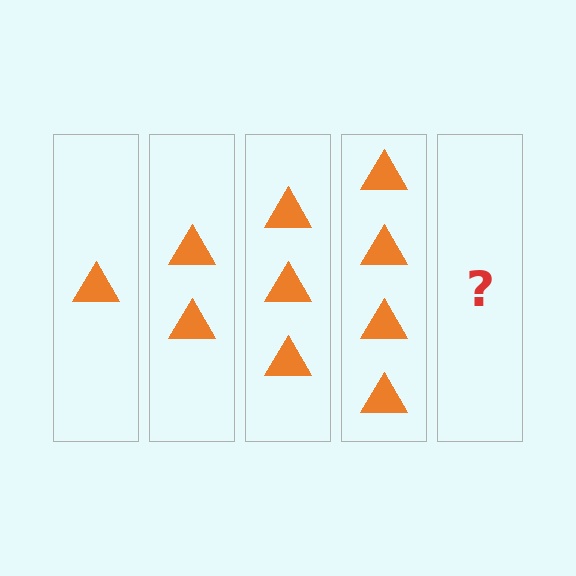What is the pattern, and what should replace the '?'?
The pattern is that each step adds one more triangle. The '?' should be 5 triangles.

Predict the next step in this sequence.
The next step is 5 triangles.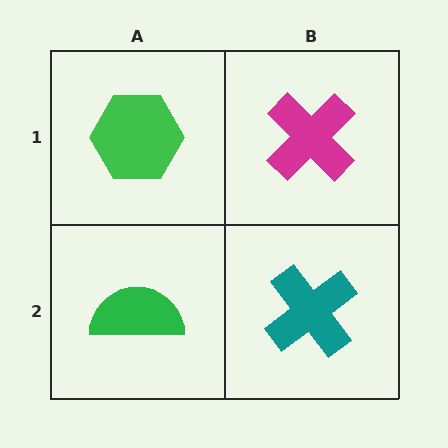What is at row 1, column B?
A magenta cross.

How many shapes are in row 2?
2 shapes.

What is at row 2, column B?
A teal cross.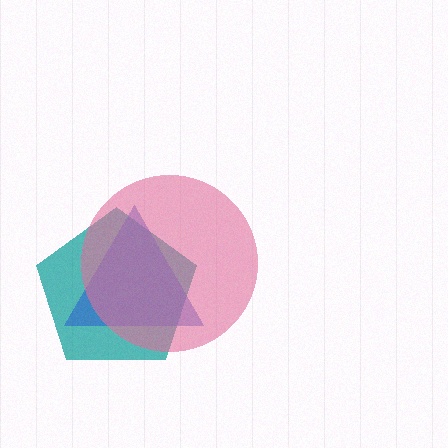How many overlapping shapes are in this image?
There are 3 overlapping shapes in the image.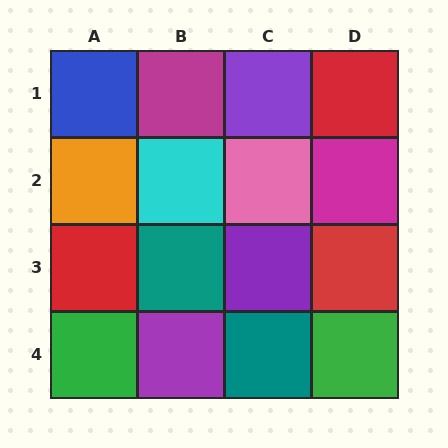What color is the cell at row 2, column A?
Orange.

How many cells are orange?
1 cell is orange.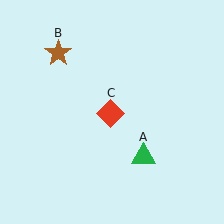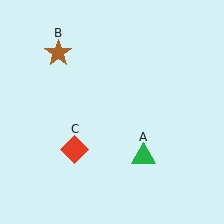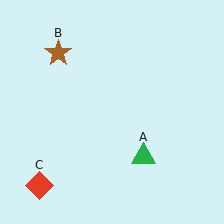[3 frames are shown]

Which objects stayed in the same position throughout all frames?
Green triangle (object A) and brown star (object B) remained stationary.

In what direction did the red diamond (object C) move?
The red diamond (object C) moved down and to the left.